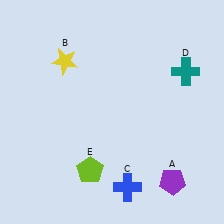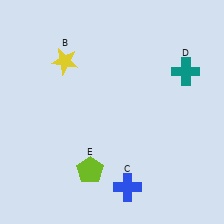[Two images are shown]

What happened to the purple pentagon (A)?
The purple pentagon (A) was removed in Image 2. It was in the bottom-right area of Image 1.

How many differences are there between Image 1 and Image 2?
There is 1 difference between the two images.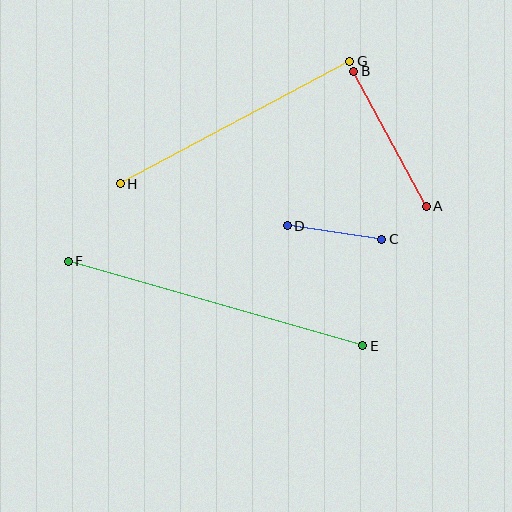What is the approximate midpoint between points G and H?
The midpoint is at approximately (235, 123) pixels.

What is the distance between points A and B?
The distance is approximately 153 pixels.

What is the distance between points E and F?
The distance is approximately 306 pixels.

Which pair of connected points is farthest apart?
Points E and F are farthest apart.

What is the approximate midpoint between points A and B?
The midpoint is at approximately (390, 139) pixels.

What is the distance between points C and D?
The distance is approximately 95 pixels.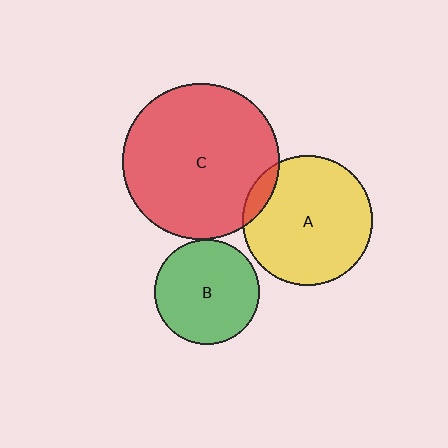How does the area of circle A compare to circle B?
Approximately 1.5 times.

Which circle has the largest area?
Circle C (red).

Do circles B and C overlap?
Yes.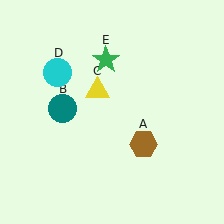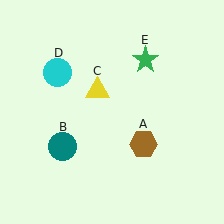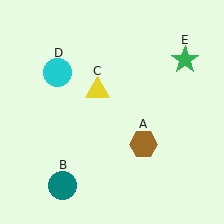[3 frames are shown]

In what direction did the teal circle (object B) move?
The teal circle (object B) moved down.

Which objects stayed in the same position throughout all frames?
Brown hexagon (object A) and yellow triangle (object C) and cyan circle (object D) remained stationary.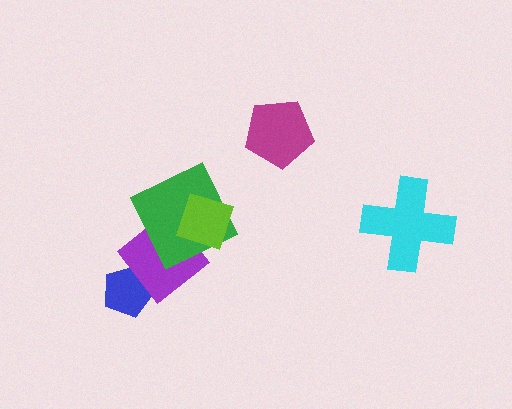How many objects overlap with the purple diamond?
3 objects overlap with the purple diamond.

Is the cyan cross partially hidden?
No, no other shape covers it.